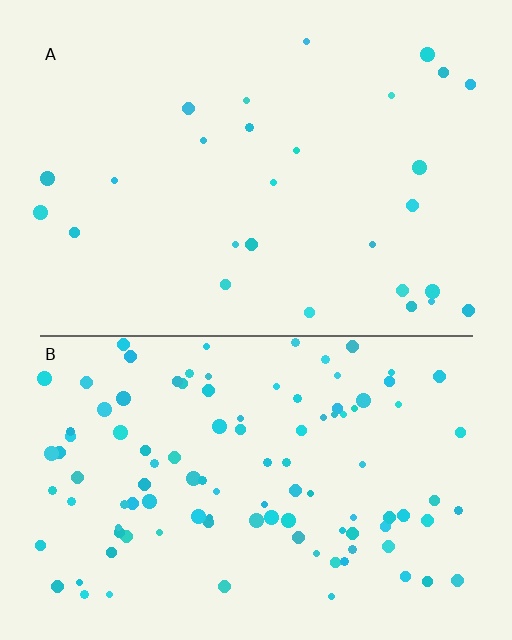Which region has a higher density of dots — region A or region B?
B (the bottom).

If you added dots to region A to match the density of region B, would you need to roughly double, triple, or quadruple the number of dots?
Approximately quadruple.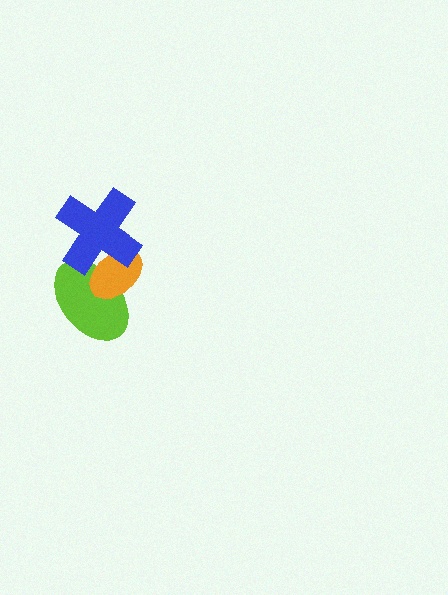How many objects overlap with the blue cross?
2 objects overlap with the blue cross.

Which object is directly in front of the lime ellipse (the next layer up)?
The orange ellipse is directly in front of the lime ellipse.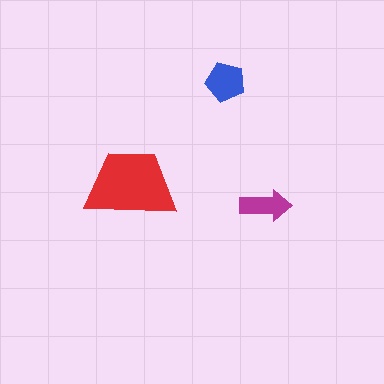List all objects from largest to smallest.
The red trapezoid, the blue pentagon, the magenta arrow.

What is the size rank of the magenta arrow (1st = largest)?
3rd.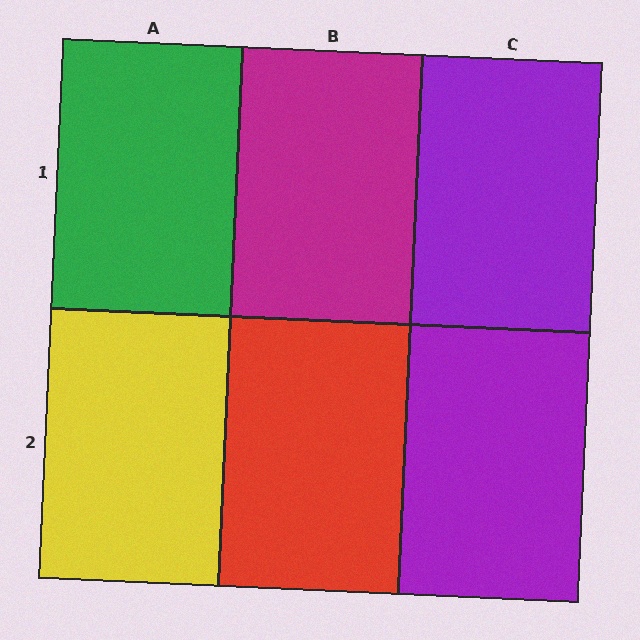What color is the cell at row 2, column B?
Red.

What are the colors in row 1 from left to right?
Green, magenta, purple.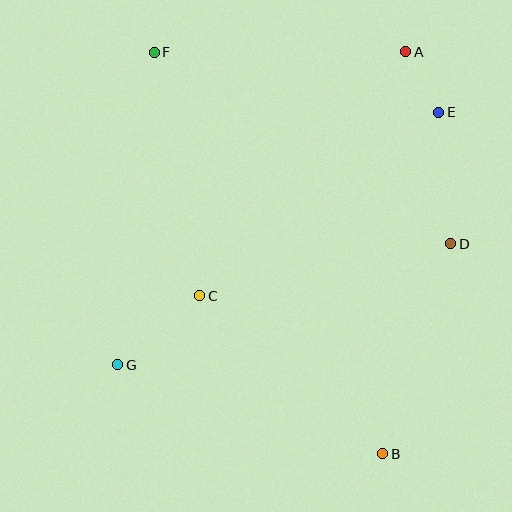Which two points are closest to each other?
Points A and E are closest to each other.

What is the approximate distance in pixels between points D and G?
The distance between D and G is approximately 354 pixels.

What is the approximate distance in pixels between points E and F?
The distance between E and F is approximately 291 pixels.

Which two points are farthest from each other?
Points B and F are farthest from each other.